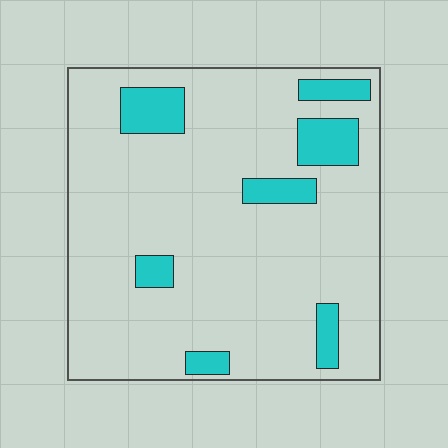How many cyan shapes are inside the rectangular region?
7.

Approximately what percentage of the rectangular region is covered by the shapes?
Approximately 15%.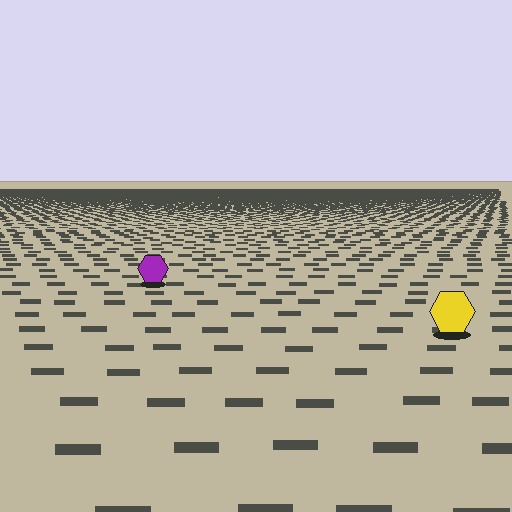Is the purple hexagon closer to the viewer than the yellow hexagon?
No. The yellow hexagon is closer — you can tell from the texture gradient: the ground texture is coarser near it.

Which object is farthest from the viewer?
The purple hexagon is farthest from the viewer. It appears smaller and the ground texture around it is denser.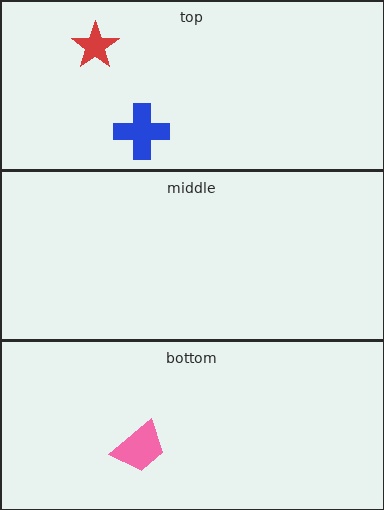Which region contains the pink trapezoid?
The bottom region.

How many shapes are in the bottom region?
1.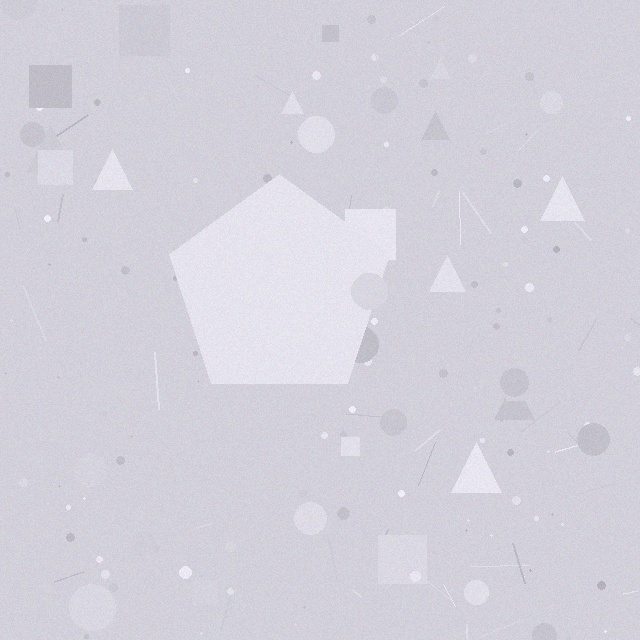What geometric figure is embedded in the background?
A pentagon is embedded in the background.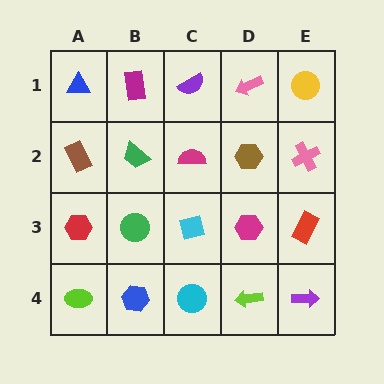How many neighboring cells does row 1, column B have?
3.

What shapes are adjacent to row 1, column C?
A magenta semicircle (row 2, column C), a magenta rectangle (row 1, column B), a pink arrow (row 1, column D).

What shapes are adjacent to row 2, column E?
A yellow circle (row 1, column E), a red rectangle (row 3, column E), a brown hexagon (row 2, column D).